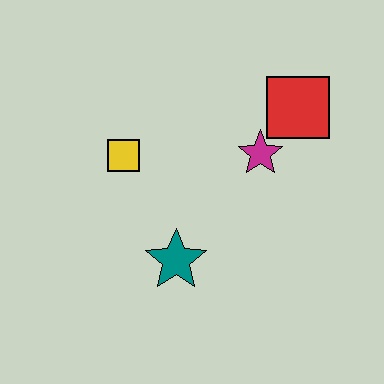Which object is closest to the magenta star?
The red square is closest to the magenta star.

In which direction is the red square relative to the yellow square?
The red square is to the right of the yellow square.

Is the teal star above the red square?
No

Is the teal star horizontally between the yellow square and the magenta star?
Yes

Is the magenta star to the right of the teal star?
Yes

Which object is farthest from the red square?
The teal star is farthest from the red square.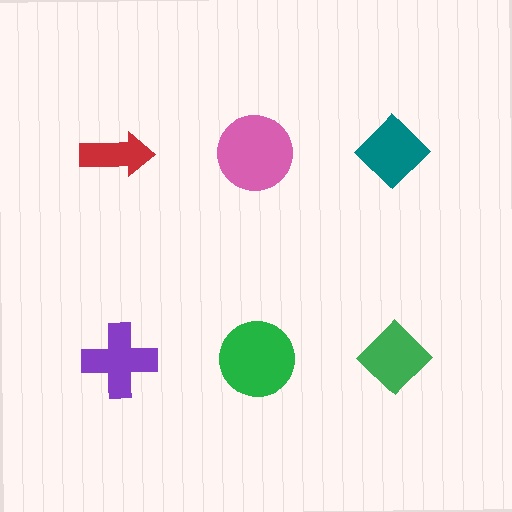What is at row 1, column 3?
A teal diamond.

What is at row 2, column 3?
A green diamond.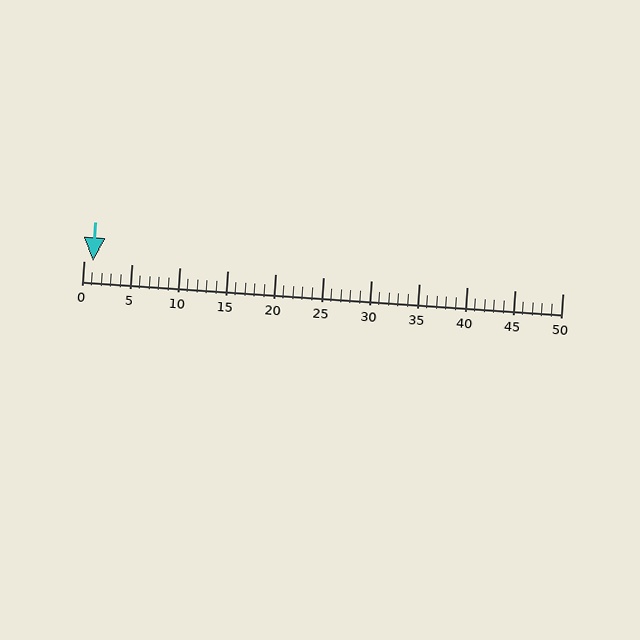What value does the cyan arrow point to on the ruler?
The cyan arrow points to approximately 1.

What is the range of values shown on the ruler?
The ruler shows values from 0 to 50.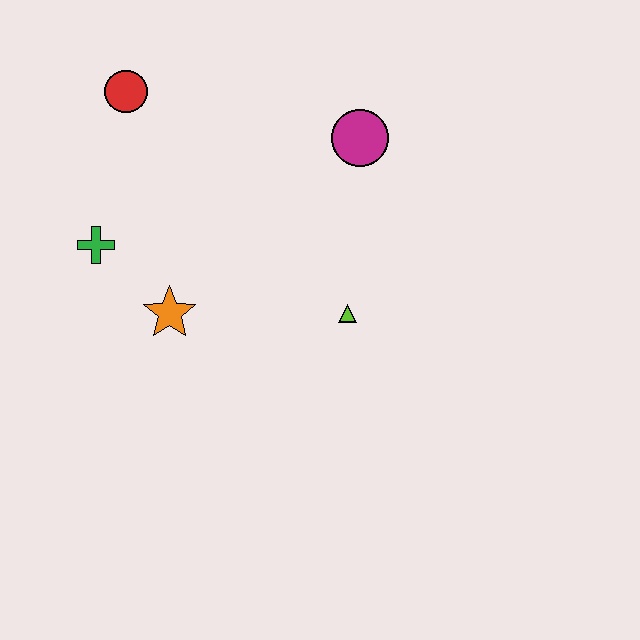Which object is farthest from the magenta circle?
The green cross is farthest from the magenta circle.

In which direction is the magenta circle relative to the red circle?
The magenta circle is to the right of the red circle.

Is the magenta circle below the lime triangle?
No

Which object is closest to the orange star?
The green cross is closest to the orange star.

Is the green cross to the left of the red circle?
Yes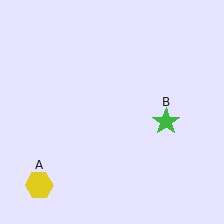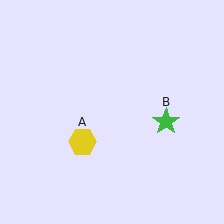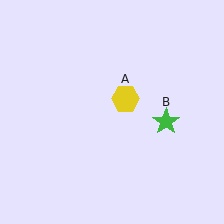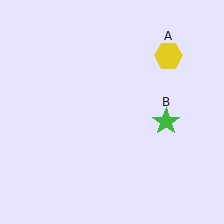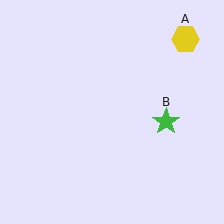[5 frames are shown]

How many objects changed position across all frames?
1 object changed position: yellow hexagon (object A).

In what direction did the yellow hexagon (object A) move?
The yellow hexagon (object A) moved up and to the right.